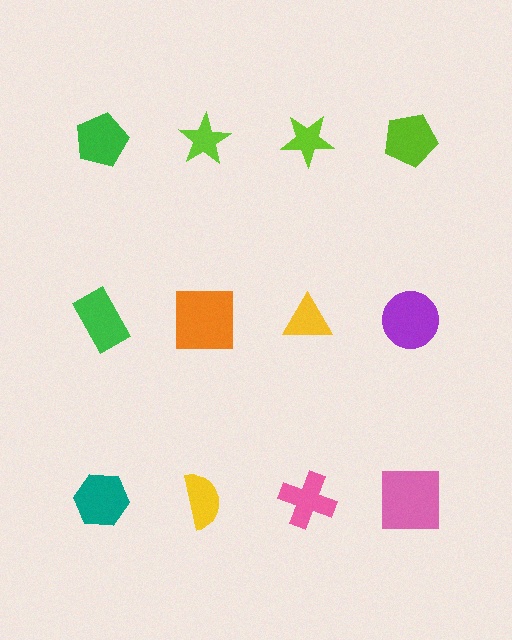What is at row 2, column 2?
An orange square.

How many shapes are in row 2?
4 shapes.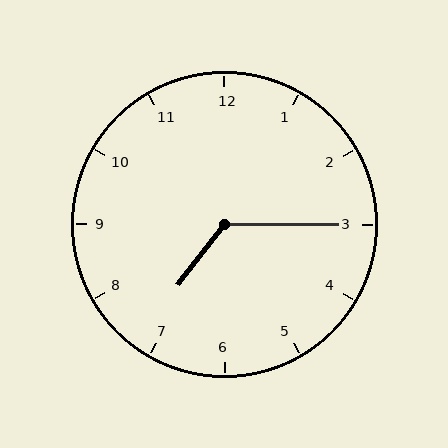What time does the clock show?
7:15.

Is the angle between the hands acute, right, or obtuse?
It is obtuse.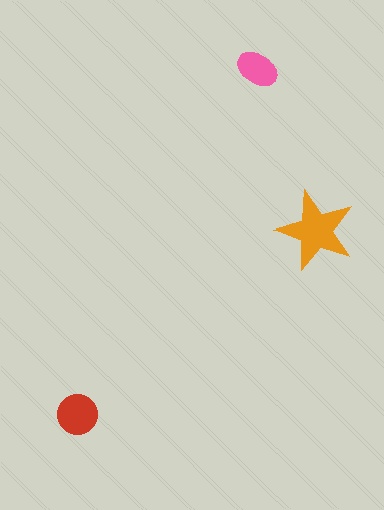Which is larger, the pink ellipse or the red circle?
The red circle.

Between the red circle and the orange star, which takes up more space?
The orange star.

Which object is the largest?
The orange star.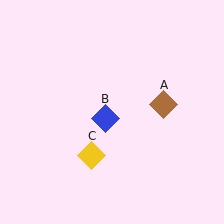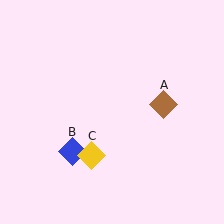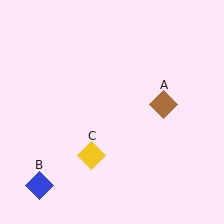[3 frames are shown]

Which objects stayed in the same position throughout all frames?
Brown diamond (object A) and yellow diamond (object C) remained stationary.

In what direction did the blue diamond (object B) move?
The blue diamond (object B) moved down and to the left.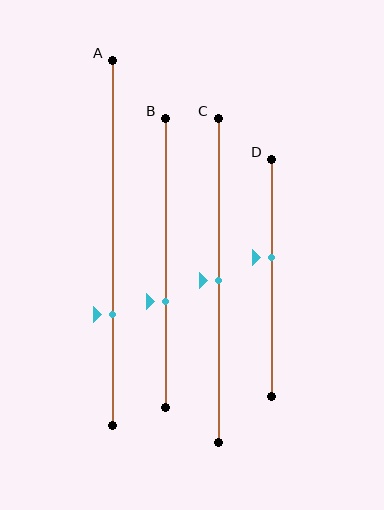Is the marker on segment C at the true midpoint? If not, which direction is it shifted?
Yes, the marker on segment C is at the true midpoint.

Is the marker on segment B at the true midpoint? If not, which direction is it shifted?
No, the marker on segment B is shifted downward by about 13% of the segment length.